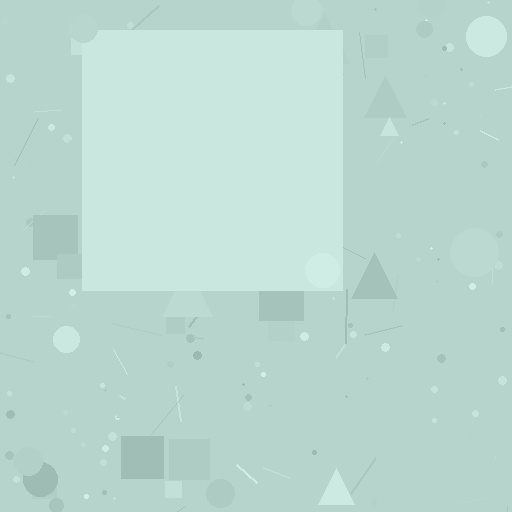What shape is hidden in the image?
A square is hidden in the image.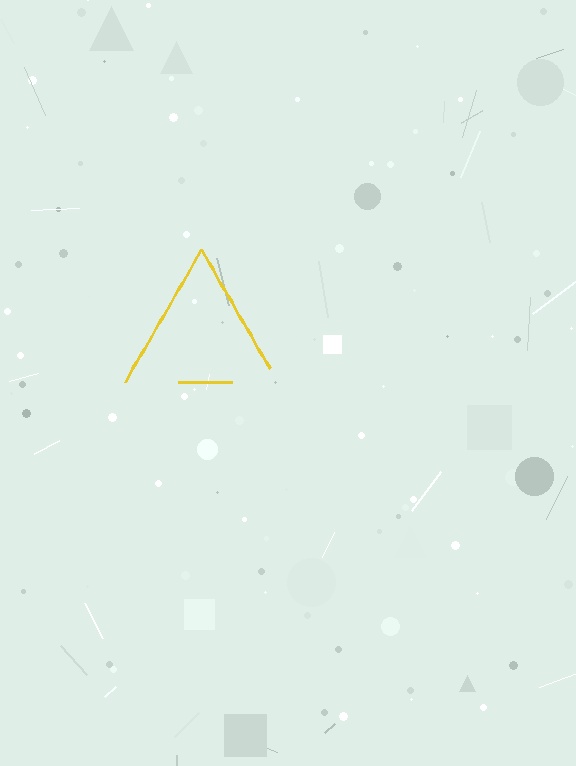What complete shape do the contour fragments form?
The contour fragments form a triangle.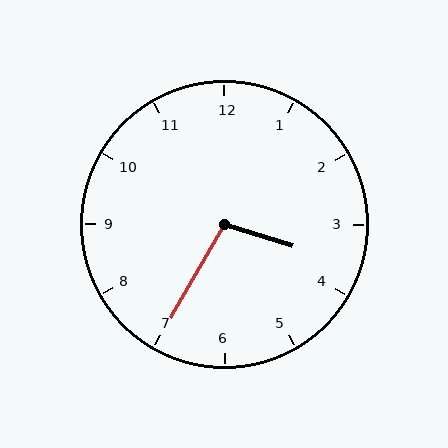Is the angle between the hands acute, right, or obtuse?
It is obtuse.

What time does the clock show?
3:35.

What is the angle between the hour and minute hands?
Approximately 102 degrees.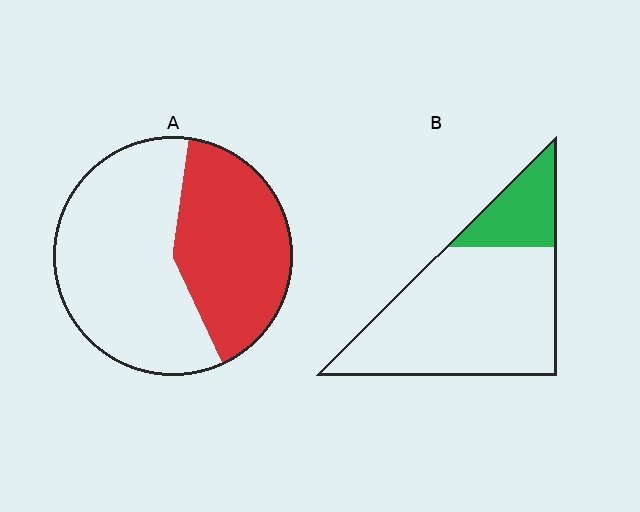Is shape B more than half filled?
No.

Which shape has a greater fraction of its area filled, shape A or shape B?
Shape A.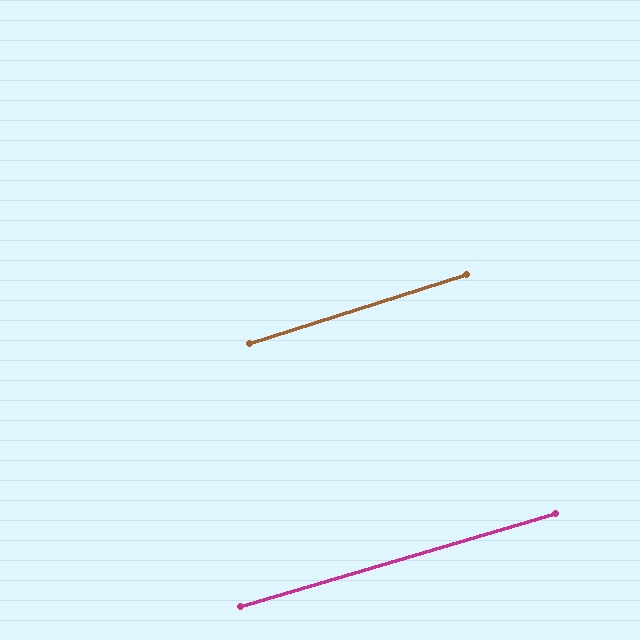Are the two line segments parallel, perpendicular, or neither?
Parallel — their directions differ by only 1.3°.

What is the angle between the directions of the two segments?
Approximately 1 degree.